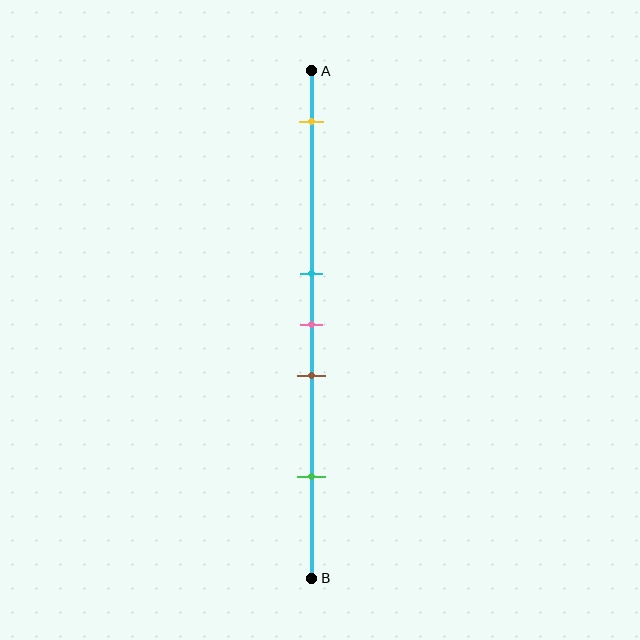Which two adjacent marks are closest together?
The cyan and pink marks are the closest adjacent pair.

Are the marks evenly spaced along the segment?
No, the marks are not evenly spaced.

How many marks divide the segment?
There are 5 marks dividing the segment.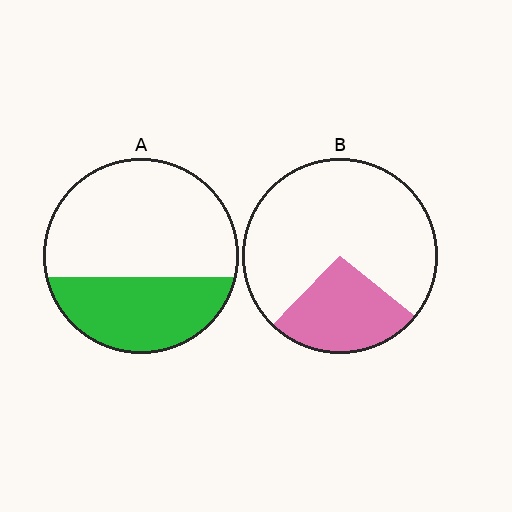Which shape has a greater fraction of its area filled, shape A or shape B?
Shape A.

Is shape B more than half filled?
No.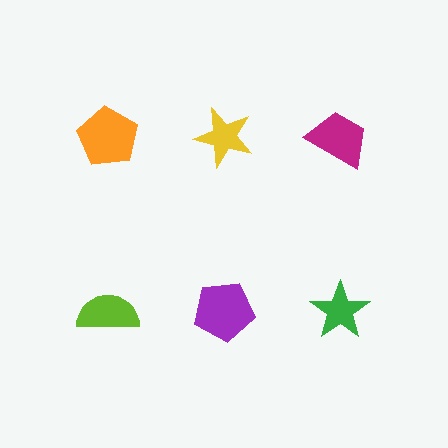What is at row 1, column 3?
A magenta trapezoid.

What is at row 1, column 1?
An orange pentagon.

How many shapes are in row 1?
3 shapes.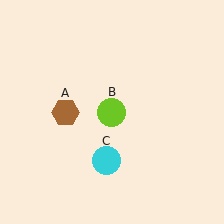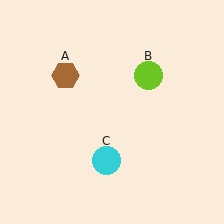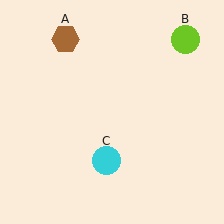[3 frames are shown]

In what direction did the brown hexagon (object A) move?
The brown hexagon (object A) moved up.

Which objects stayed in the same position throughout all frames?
Cyan circle (object C) remained stationary.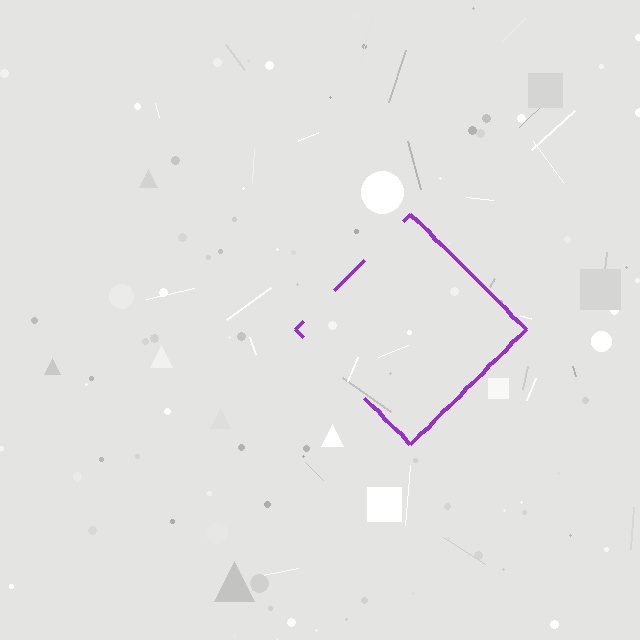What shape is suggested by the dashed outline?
The dashed outline suggests a diamond.